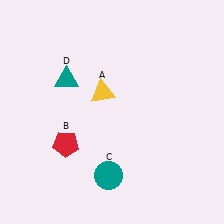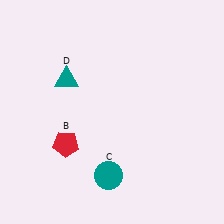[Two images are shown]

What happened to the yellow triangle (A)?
The yellow triangle (A) was removed in Image 2. It was in the top-left area of Image 1.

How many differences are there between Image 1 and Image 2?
There is 1 difference between the two images.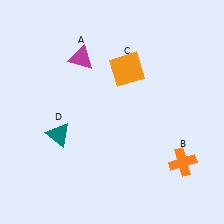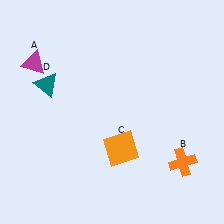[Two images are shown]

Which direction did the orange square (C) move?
The orange square (C) moved down.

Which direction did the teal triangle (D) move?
The teal triangle (D) moved up.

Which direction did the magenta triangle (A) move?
The magenta triangle (A) moved left.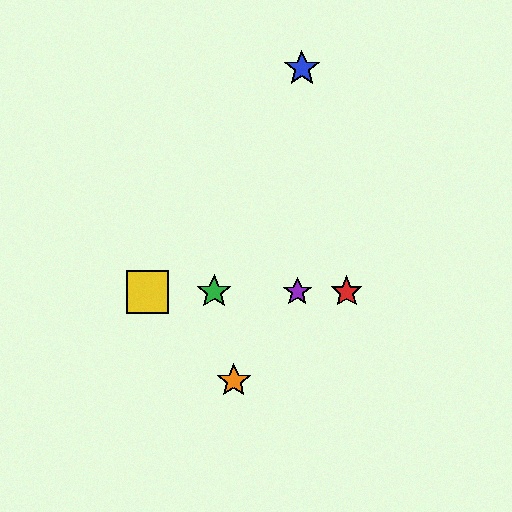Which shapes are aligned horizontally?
The red star, the green star, the yellow square, the purple star are aligned horizontally.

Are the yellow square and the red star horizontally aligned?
Yes, both are at y≈292.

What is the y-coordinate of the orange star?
The orange star is at y≈381.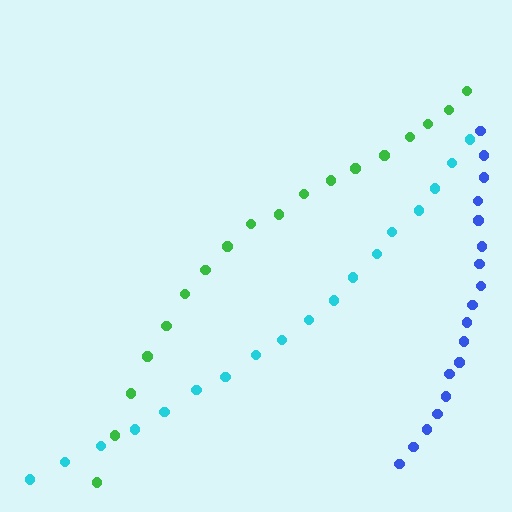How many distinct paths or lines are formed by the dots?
There are 3 distinct paths.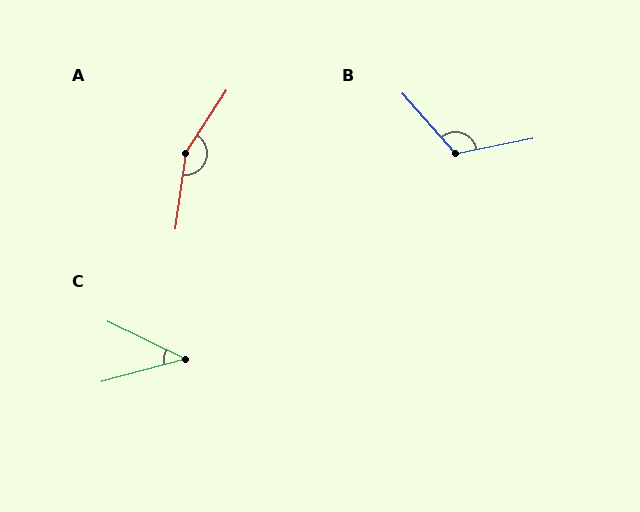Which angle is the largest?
A, at approximately 155 degrees.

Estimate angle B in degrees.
Approximately 120 degrees.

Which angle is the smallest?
C, at approximately 41 degrees.